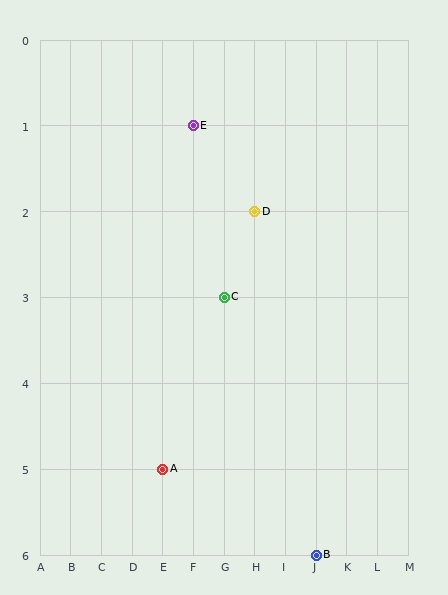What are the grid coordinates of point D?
Point D is at grid coordinates (H, 2).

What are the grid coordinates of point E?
Point E is at grid coordinates (F, 1).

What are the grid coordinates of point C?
Point C is at grid coordinates (G, 3).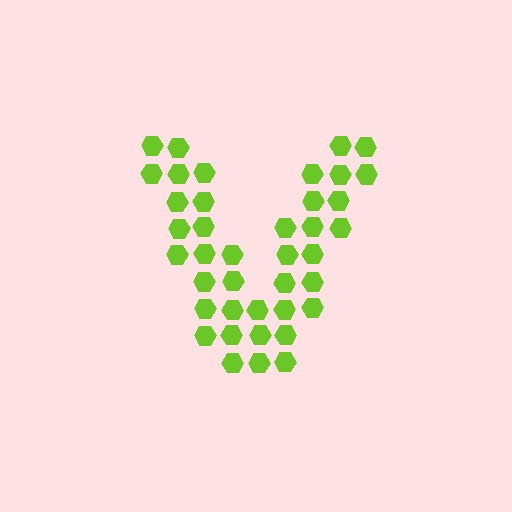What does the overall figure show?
The overall figure shows the letter V.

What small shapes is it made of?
It is made of small hexagons.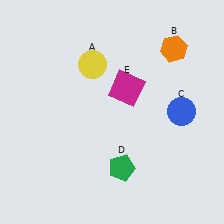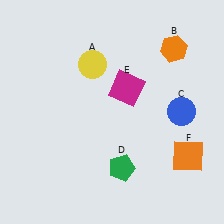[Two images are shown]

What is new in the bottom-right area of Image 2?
An orange square (F) was added in the bottom-right area of Image 2.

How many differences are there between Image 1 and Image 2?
There is 1 difference between the two images.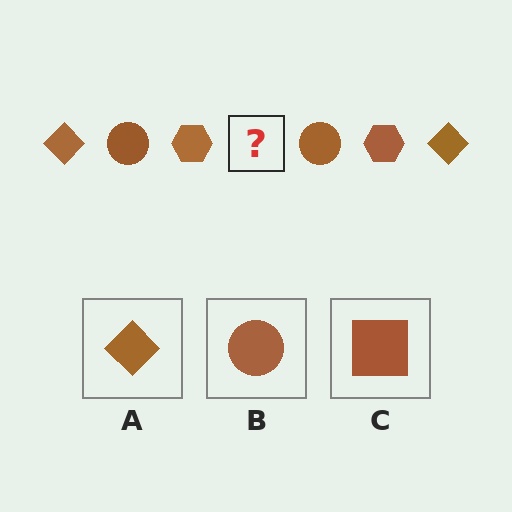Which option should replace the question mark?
Option A.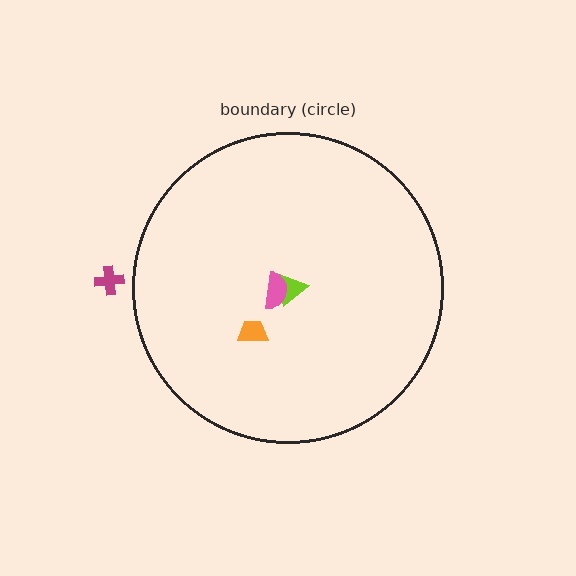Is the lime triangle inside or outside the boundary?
Inside.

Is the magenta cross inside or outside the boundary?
Outside.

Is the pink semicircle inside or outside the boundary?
Inside.